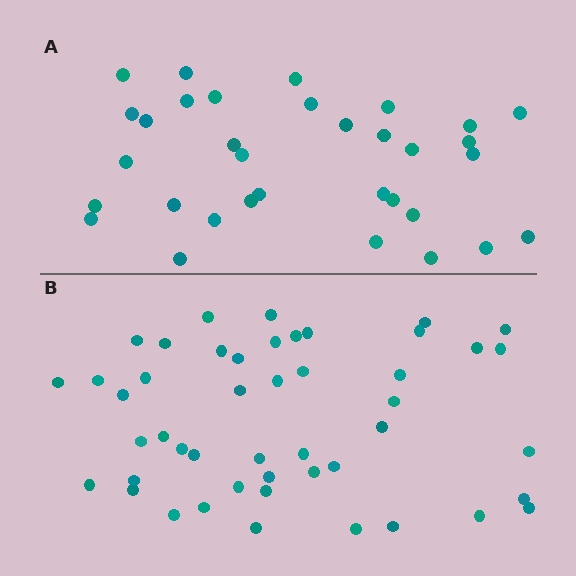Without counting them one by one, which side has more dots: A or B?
Region B (the bottom region) has more dots.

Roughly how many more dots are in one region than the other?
Region B has approximately 15 more dots than region A.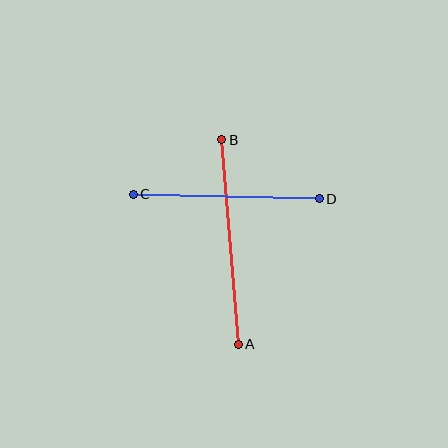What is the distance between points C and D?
The distance is approximately 186 pixels.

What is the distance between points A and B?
The distance is approximately 205 pixels.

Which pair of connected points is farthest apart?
Points A and B are farthest apart.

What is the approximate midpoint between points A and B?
The midpoint is at approximately (230, 242) pixels.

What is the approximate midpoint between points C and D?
The midpoint is at approximately (226, 197) pixels.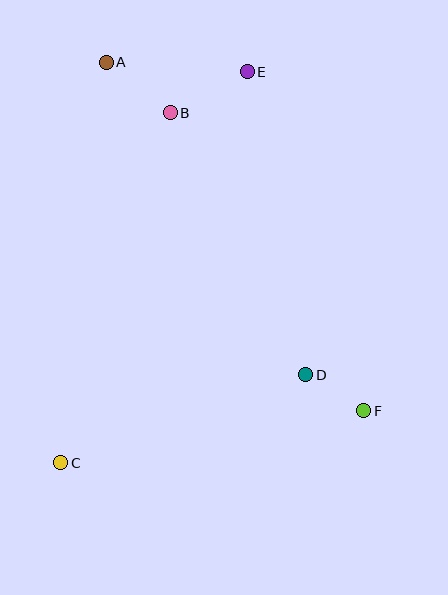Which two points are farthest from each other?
Points A and F are farthest from each other.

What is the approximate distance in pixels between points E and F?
The distance between E and F is approximately 359 pixels.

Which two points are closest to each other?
Points D and F are closest to each other.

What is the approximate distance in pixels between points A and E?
The distance between A and E is approximately 141 pixels.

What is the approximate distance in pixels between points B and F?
The distance between B and F is approximately 355 pixels.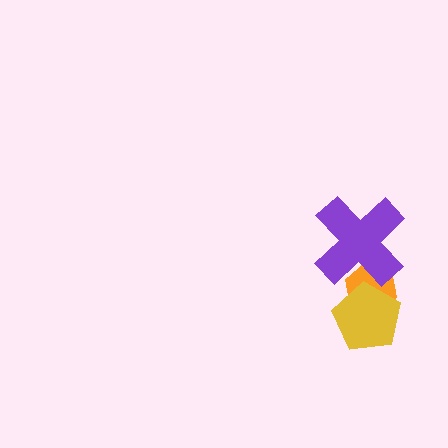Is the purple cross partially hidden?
No, no other shape covers it.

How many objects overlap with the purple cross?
1 object overlaps with the purple cross.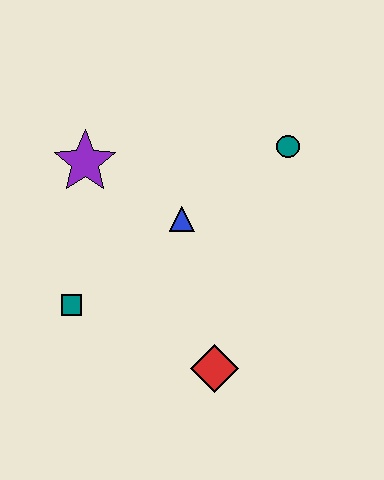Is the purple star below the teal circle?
Yes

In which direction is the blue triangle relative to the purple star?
The blue triangle is to the right of the purple star.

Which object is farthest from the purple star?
The red diamond is farthest from the purple star.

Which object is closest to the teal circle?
The blue triangle is closest to the teal circle.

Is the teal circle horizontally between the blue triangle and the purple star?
No